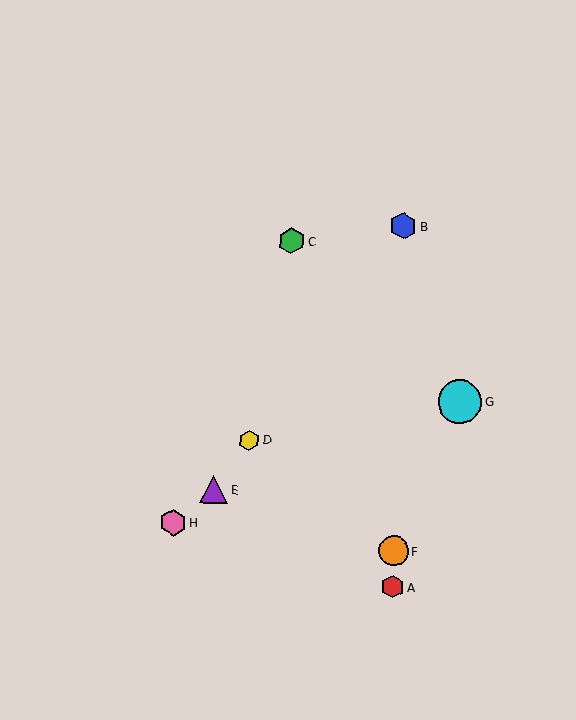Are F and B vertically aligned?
Yes, both are at x≈394.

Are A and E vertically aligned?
No, A is at x≈393 and E is at x≈214.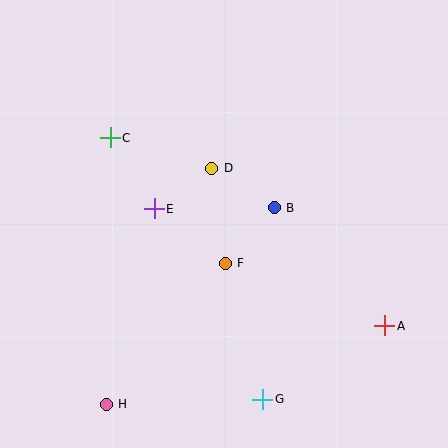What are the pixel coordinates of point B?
Point B is at (274, 208).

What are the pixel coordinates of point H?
Point H is at (106, 404).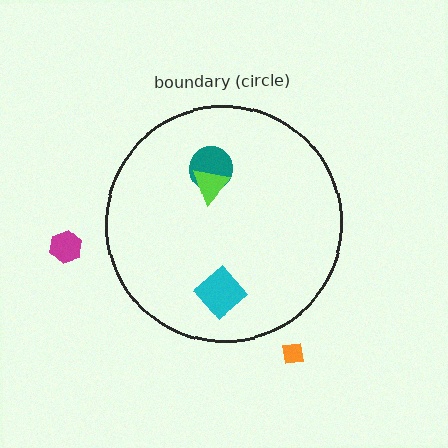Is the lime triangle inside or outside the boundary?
Inside.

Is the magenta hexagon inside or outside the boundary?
Outside.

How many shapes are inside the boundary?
3 inside, 2 outside.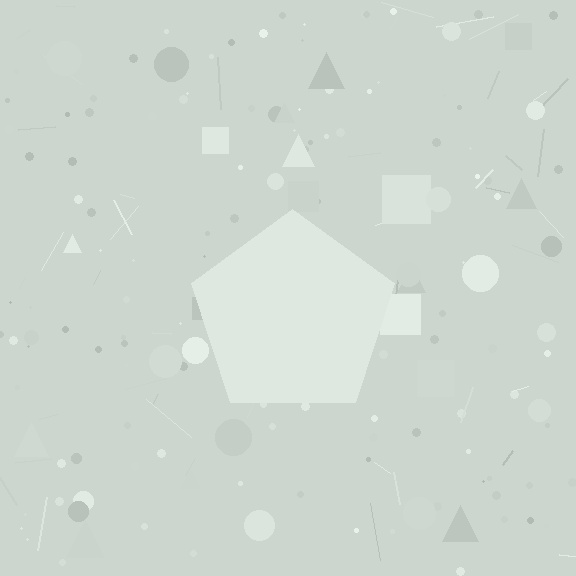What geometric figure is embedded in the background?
A pentagon is embedded in the background.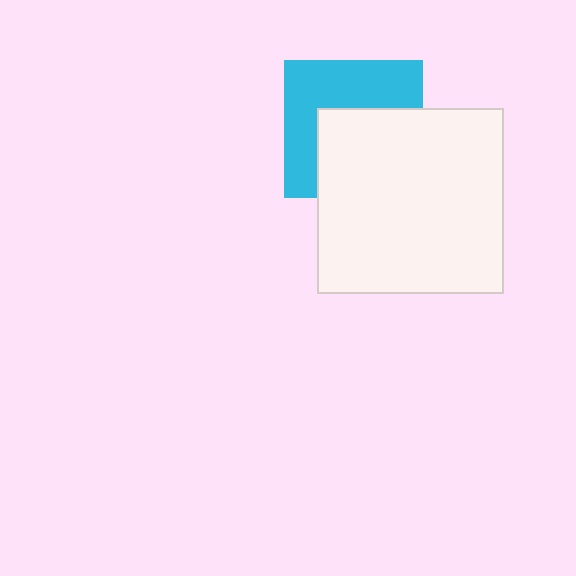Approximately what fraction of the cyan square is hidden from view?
Roughly 49% of the cyan square is hidden behind the white square.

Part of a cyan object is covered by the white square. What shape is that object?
It is a square.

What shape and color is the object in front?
The object in front is a white square.